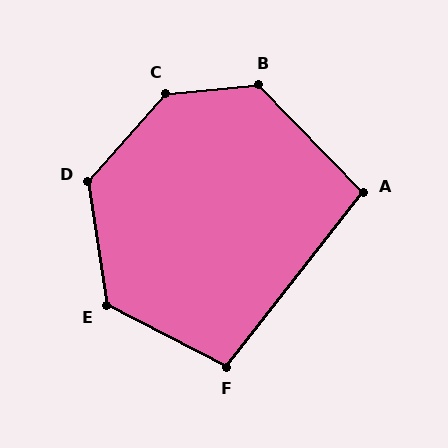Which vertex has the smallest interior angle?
A, at approximately 97 degrees.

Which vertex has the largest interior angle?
C, at approximately 137 degrees.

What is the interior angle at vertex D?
Approximately 130 degrees (obtuse).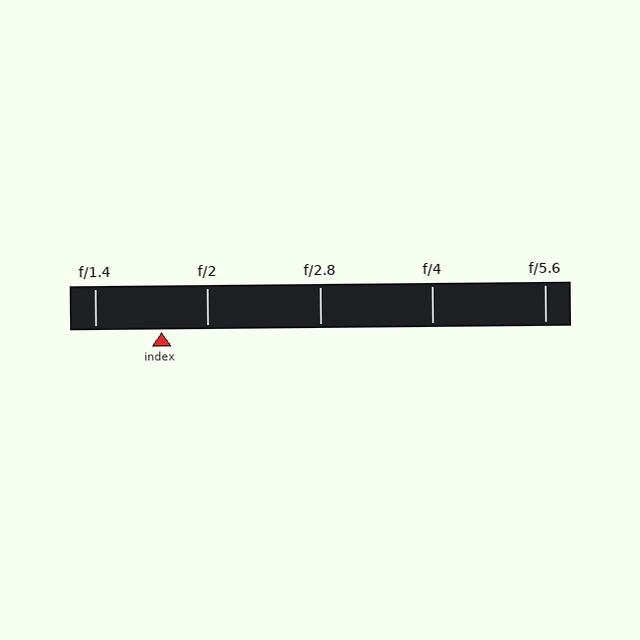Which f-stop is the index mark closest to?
The index mark is closest to f/2.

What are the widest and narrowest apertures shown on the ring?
The widest aperture shown is f/1.4 and the narrowest is f/5.6.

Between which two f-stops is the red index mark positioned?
The index mark is between f/1.4 and f/2.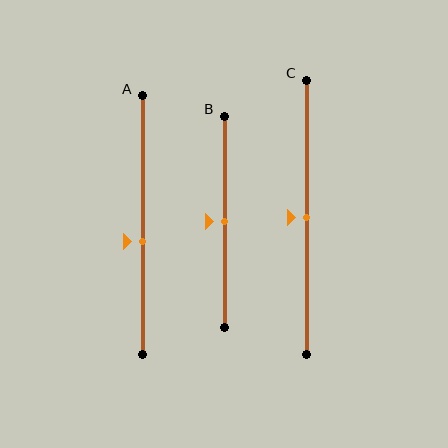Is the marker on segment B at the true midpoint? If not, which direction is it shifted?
Yes, the marker on segment B is at the true midpoint.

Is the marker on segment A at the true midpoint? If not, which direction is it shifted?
No, the marker on segment A is shifted downward by about 6% of the segment length.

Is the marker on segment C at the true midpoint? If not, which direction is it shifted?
Yes, the marker on segment C is at the true midpoint.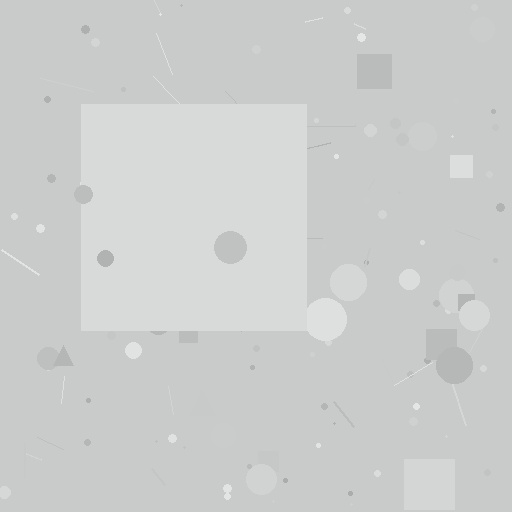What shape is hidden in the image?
A square is hidden in the image.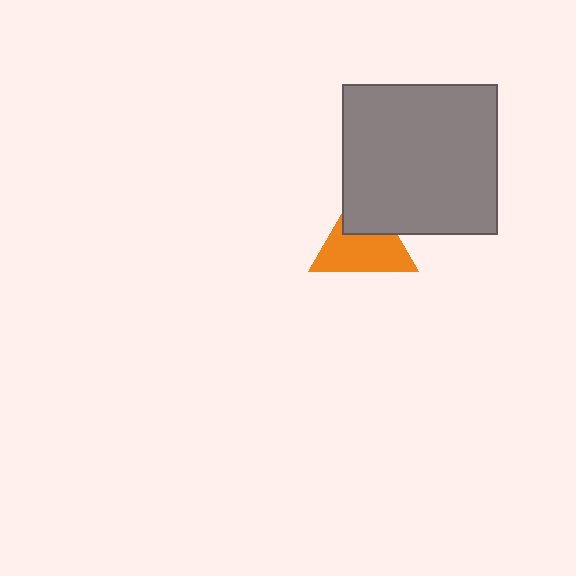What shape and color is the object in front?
The object in front is a gray rectangle.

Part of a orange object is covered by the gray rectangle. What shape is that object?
It is a triangle.